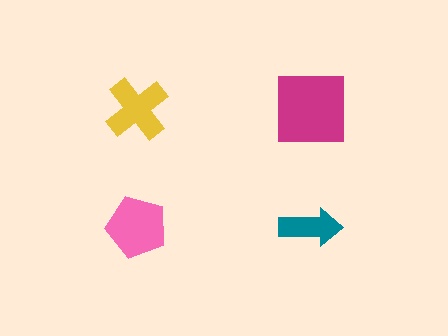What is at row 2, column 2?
A teal arrow.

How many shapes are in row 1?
2 shapes.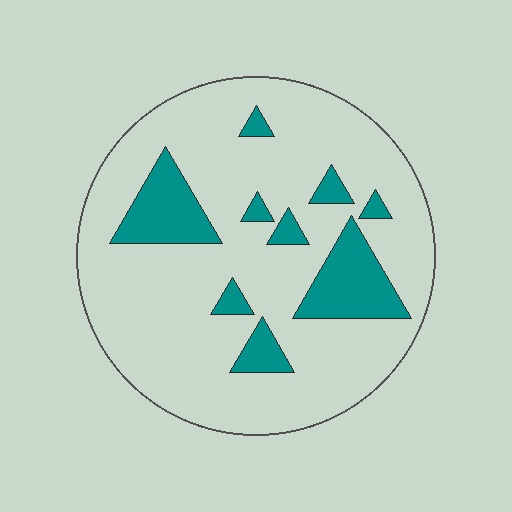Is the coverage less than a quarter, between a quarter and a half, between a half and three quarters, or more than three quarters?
Less than a quarter.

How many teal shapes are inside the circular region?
9.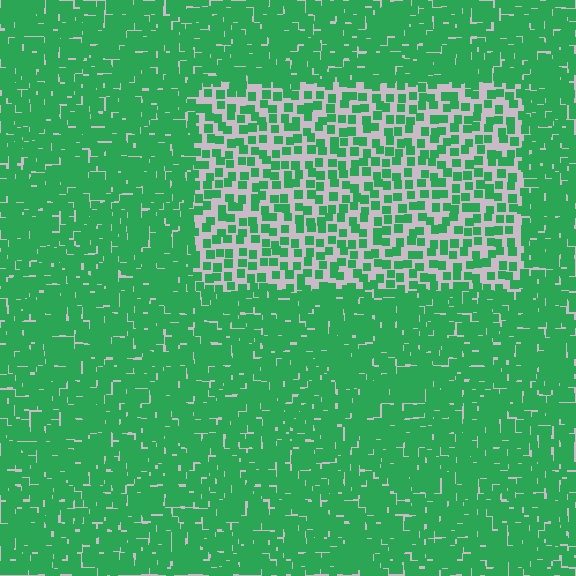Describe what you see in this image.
The image contains small green elements arranged at two different densities. A rectangle-shaped region is visible where the elements are less densely packed than the surrounding area.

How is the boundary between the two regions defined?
The boundary is defined by a change in element density (approximately 2.3x ratio). All elements are the same color, size, and shape.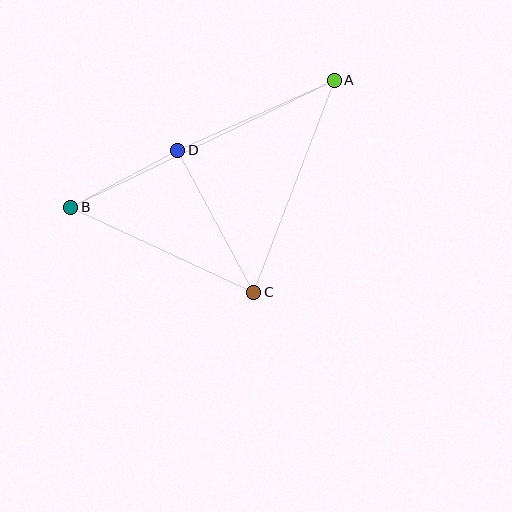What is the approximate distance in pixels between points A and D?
The distance between A and D is approximately 171 pixels.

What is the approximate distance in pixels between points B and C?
The distance between B and C is approximately 202 pixels.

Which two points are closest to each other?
Points B and D are closest to each other.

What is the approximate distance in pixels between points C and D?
The distance between C and D is approximately 161 pixels.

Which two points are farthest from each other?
Points A and B are farthest from each other.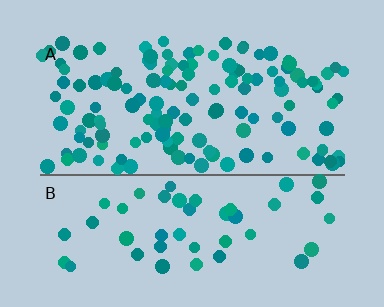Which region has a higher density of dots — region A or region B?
A (the top).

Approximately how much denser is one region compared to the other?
Approximately 2.6× — region A over region B.